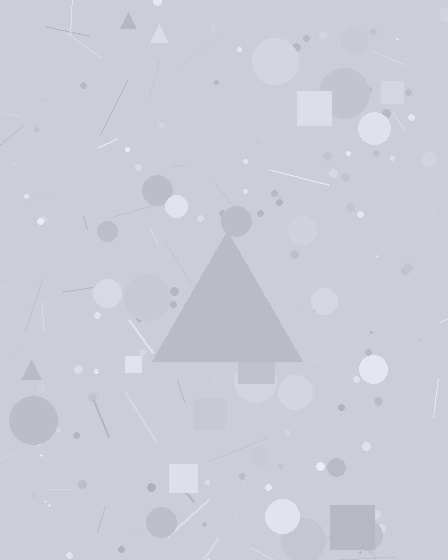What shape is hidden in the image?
A triangle is hidden in the image.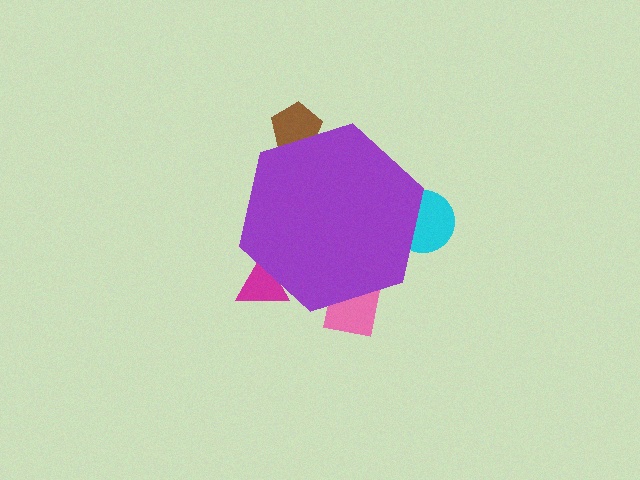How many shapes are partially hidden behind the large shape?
4 shapes are partially hidden.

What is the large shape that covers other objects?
A purple hexagon.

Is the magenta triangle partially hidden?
Yes, the magenta triangle is partially hidden behind the purple hexagon.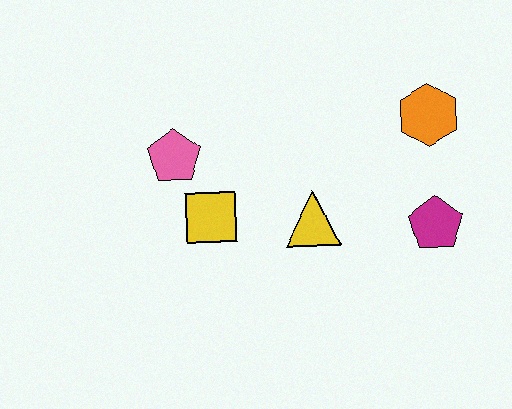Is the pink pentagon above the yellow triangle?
Yes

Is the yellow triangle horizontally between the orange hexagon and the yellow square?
Yes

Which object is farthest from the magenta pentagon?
The pink pentagon is farthest from the magenta pentagon.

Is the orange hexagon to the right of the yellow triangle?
Yes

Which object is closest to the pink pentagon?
The yellow square is closest to the pink pentagon.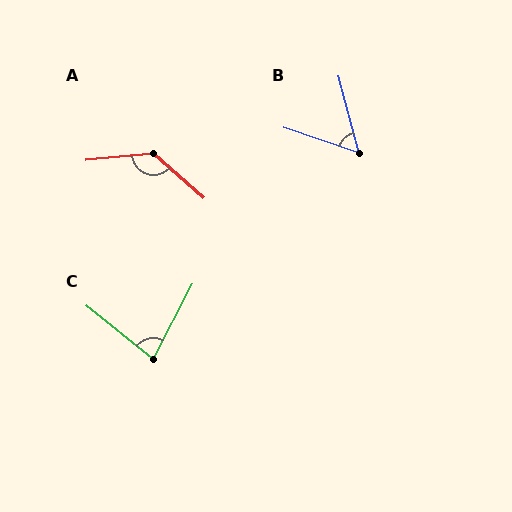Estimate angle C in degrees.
Approximately 79 degrees.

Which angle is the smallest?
B, at approximately 57 degrees.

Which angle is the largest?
A, at approximately 133 degrees.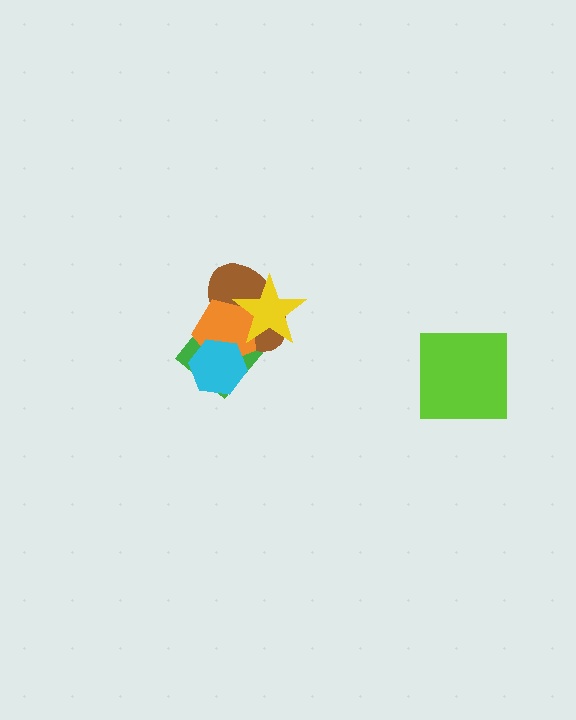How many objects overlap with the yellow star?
3 objects overlap with the yellow star.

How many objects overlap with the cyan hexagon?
3 objects overlap with the cyan hexagon.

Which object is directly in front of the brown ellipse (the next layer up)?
The orange pentagon is directly in front of the brown ellipse.